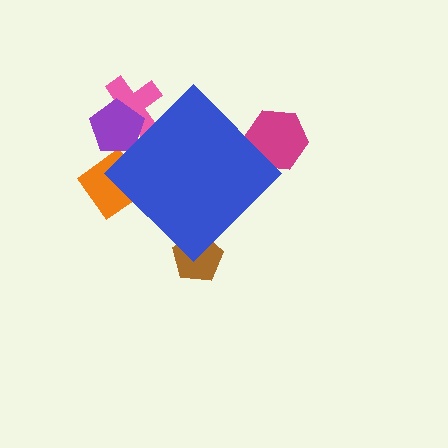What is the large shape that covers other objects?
A blue diamond.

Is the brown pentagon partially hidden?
Yes, the brown pentagon is partially hidden behind the blue diamond.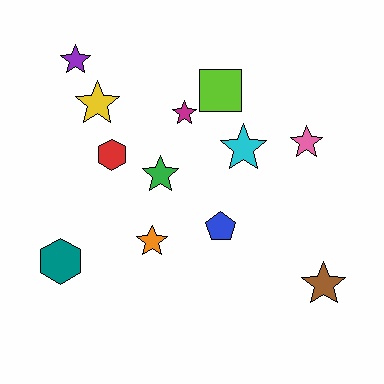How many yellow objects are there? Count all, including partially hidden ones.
There is 1 yellow object.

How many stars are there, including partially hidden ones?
There are 8 stars.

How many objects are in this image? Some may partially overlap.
There are 12 objects.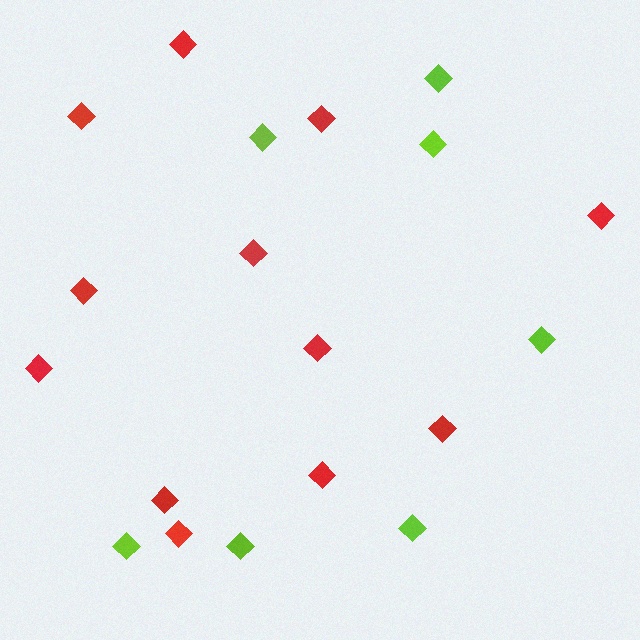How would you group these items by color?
There are 2 groups: one group of lime diamonds (7) and one group of red diamonds (12).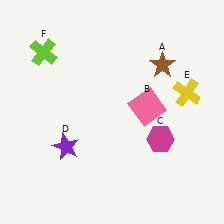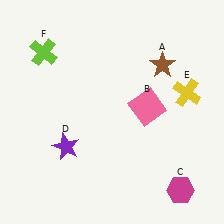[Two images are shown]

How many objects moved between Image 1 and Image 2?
1 object moved between the two images.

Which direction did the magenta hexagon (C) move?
The magenta hexagon (C) moved down.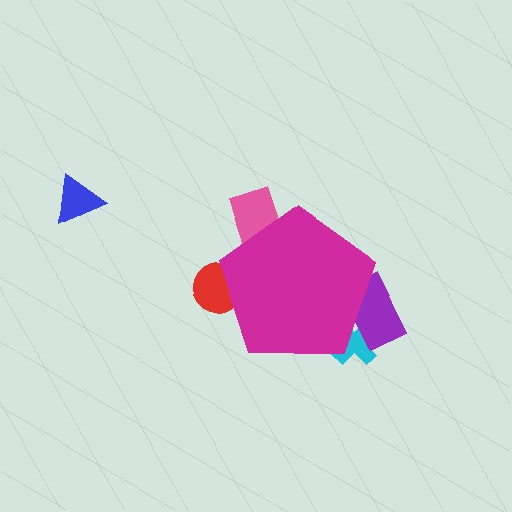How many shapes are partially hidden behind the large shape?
4 shapes are partially hidden.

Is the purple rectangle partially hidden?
Yes, the purple rectangle is partially hidden behind the magenta pentagon.